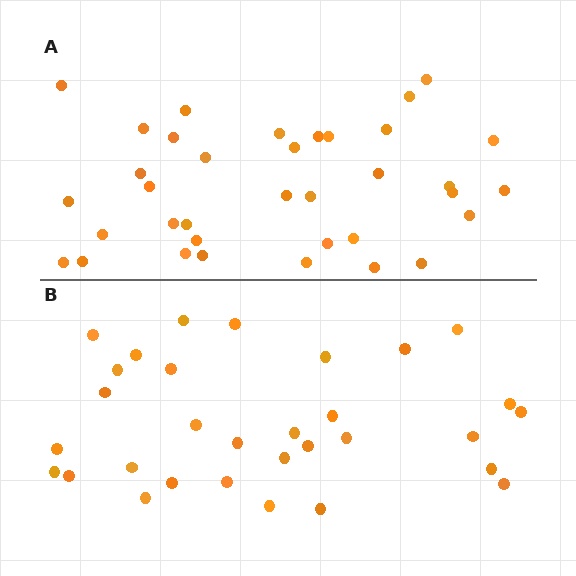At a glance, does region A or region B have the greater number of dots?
Region A (the top region) has more dots.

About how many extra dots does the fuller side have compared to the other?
Region A has about 5 more dots than region B.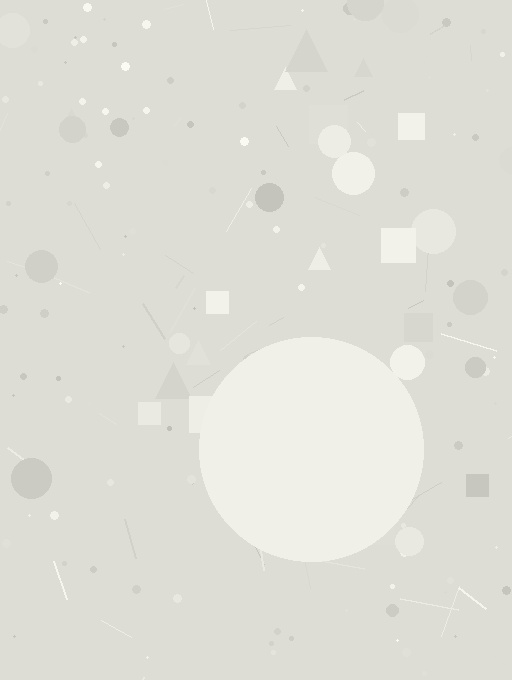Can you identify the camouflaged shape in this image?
The camouflaged shape is a circle.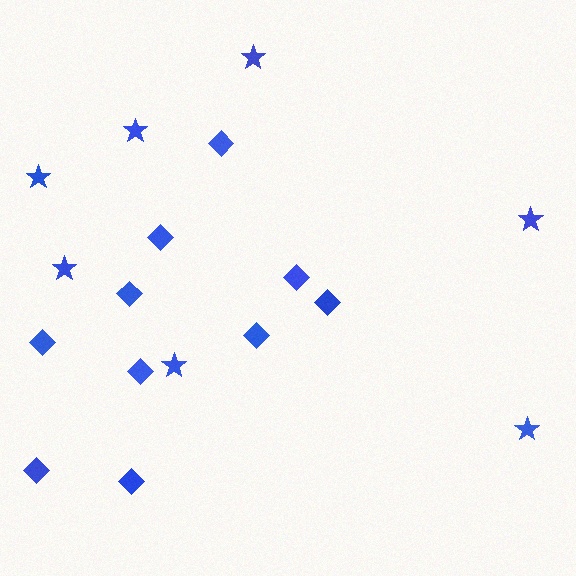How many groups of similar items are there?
There are 2 groups: one group of stars (7) and one group of diamonds (10).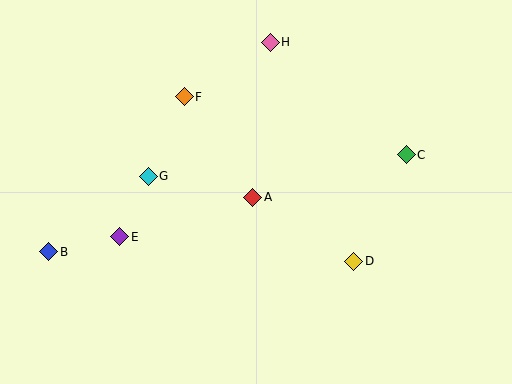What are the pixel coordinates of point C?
Point C is at (406, 155).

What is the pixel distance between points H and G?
The distance between H and G is 181 pixels.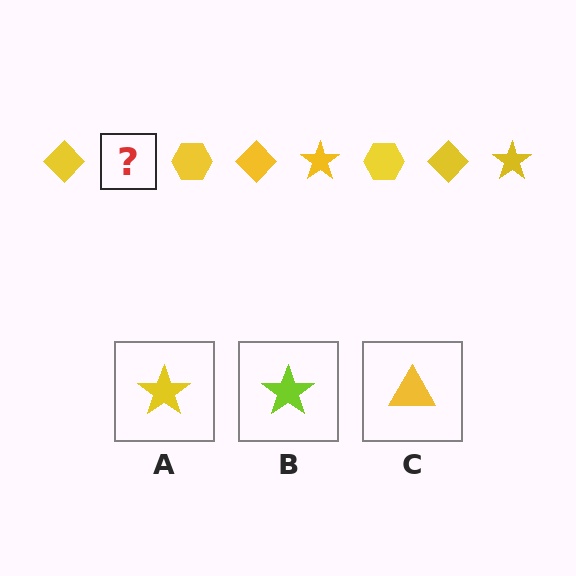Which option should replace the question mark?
Option A.